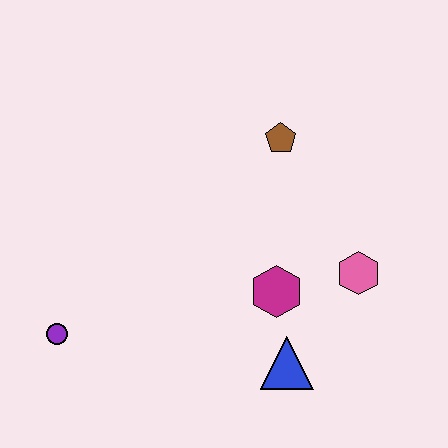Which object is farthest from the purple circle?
The pink hexagon is farthest from the purple circle.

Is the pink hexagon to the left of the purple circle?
No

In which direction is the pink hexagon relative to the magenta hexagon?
The pink hexagon is to the right of the magenta hexagon.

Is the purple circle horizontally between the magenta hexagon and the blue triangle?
No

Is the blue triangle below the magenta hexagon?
Yes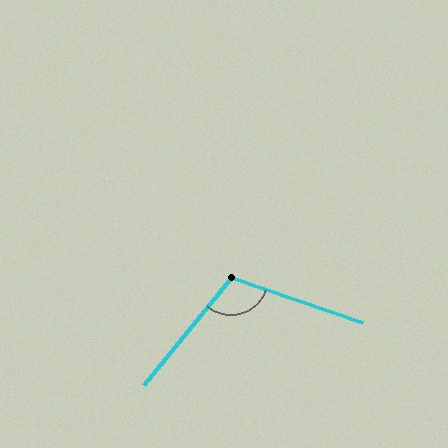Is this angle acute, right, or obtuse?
It is obtuse.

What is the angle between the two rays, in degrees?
Approximately 110 degrees.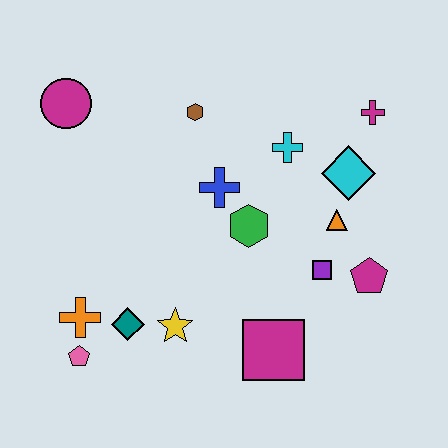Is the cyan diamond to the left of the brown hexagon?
No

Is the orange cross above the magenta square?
Yes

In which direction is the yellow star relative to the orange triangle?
The yellow star is to the left of the orange triangle.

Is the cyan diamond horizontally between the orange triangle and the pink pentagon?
No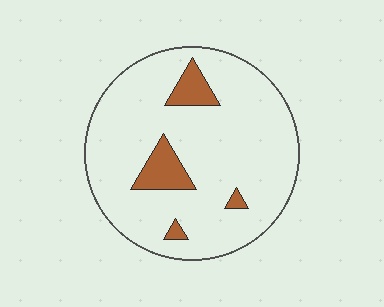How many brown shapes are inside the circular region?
4.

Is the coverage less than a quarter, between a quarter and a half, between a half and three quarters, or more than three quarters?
Less than a quarter.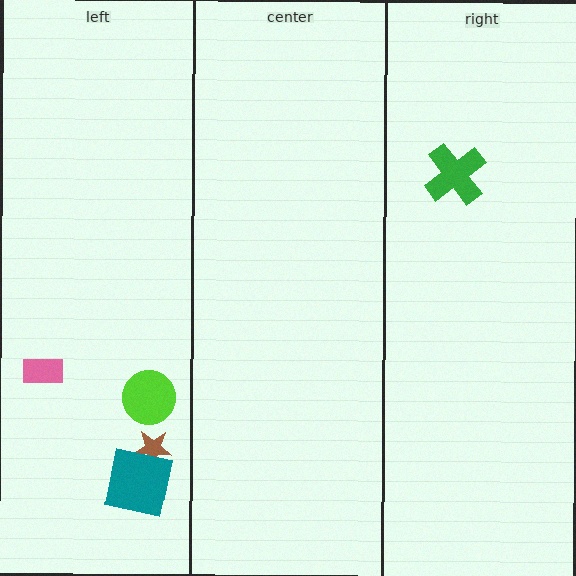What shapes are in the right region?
The green cross.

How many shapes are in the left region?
4.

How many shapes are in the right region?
1.